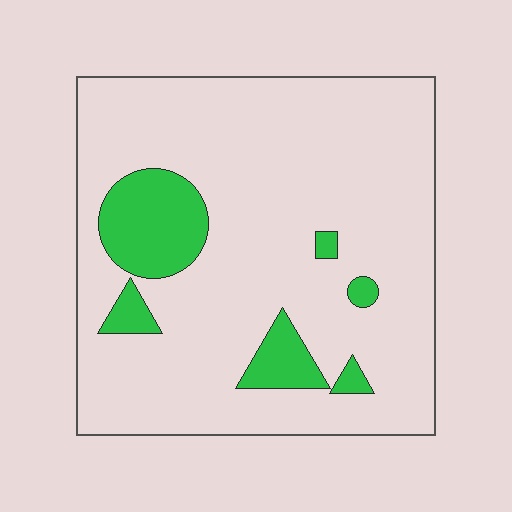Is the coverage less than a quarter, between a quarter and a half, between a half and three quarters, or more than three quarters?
Less than a quarter.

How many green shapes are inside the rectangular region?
6.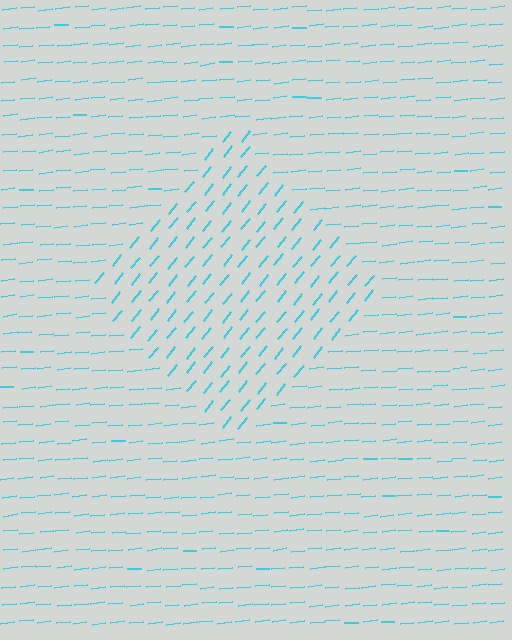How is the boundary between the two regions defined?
The boundary is defined purely by a change in line orientation (approximately 45 degrees difference). All lines are the same color and thickness.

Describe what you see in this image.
The image is filled with small cyan line segments. A diamond region in the image has lines oriented differently from the surrounding lines, creating a visible texture boundary.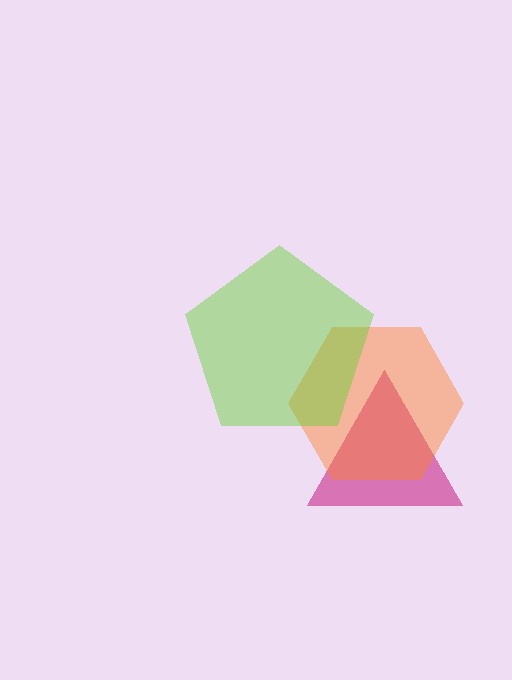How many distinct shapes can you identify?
There are 3 distinct shapes: a magenta triangle, an orange hexagon, a lime pentagon.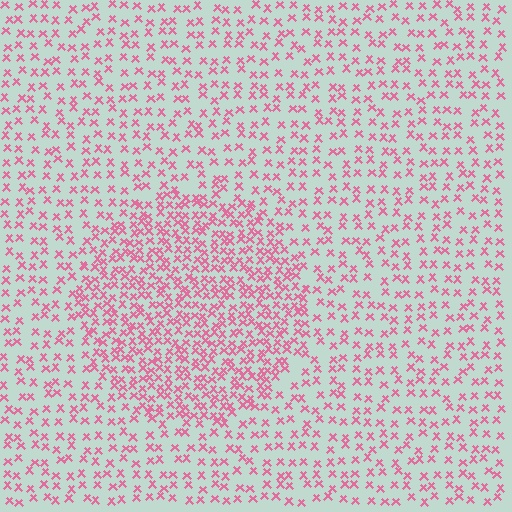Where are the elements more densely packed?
The elements are more densely packed inside the circle boundary.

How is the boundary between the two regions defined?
The boundary is defined by a change in element density (approximately 2.0x ratio). All elements are the same color, size, and shape.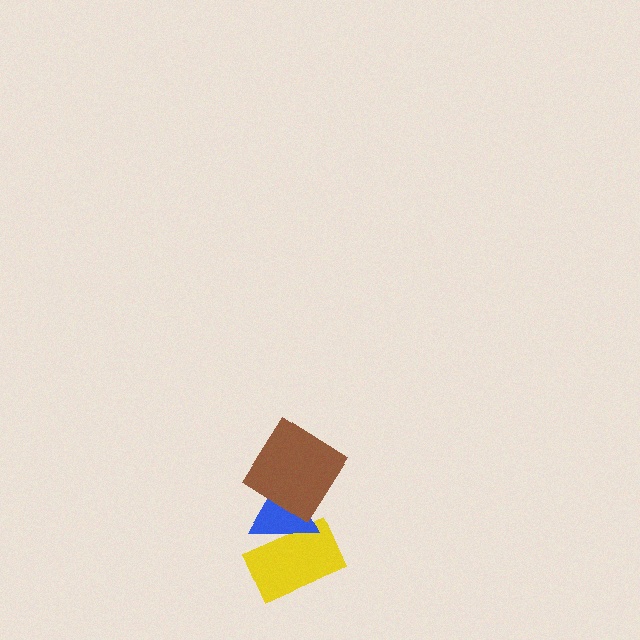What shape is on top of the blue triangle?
The brown diamond is on top of the blue triangle.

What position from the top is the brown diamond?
The brown diamond is 1st from the top.